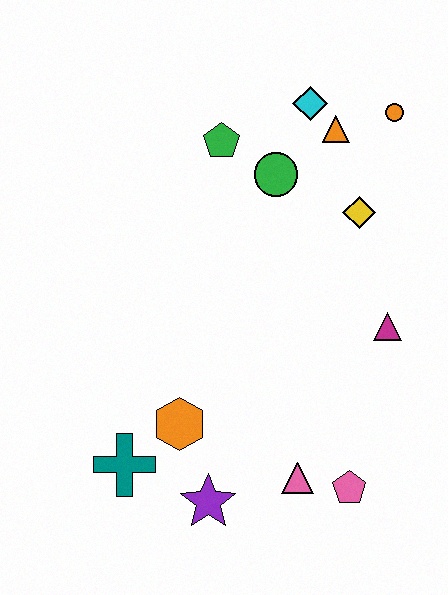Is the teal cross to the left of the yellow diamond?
Yes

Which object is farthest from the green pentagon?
The pink pentagon is farthest from the green pentagon.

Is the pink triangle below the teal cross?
Yes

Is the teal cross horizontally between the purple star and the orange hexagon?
No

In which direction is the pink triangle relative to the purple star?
The pink triangle is to the right of the purple star.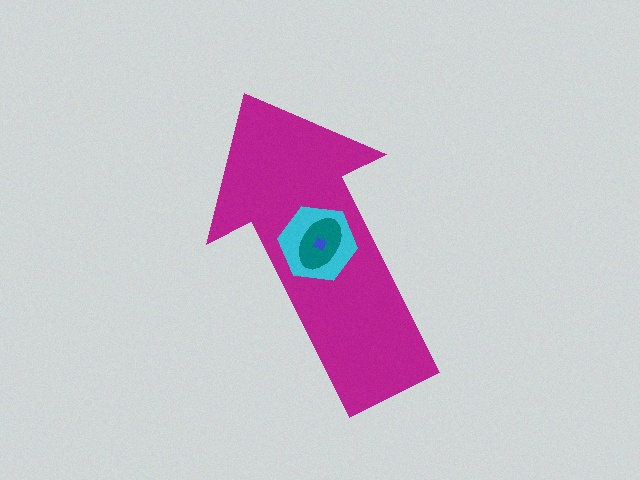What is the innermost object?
The blue diamond.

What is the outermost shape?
The magenta arrow.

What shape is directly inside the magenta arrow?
The cyan hexagon.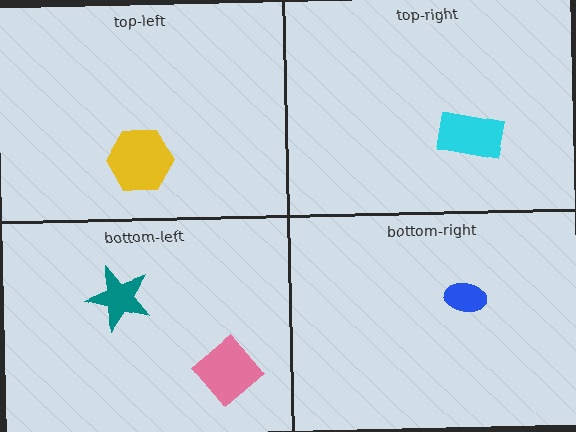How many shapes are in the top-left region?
1.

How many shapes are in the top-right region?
1.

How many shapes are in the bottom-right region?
1.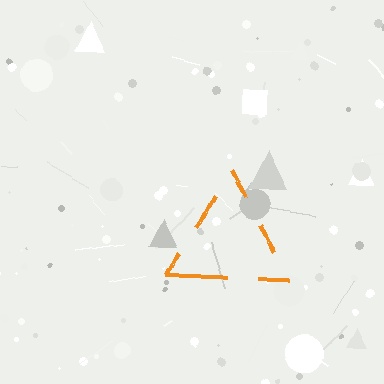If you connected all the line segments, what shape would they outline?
They would outline a triangle.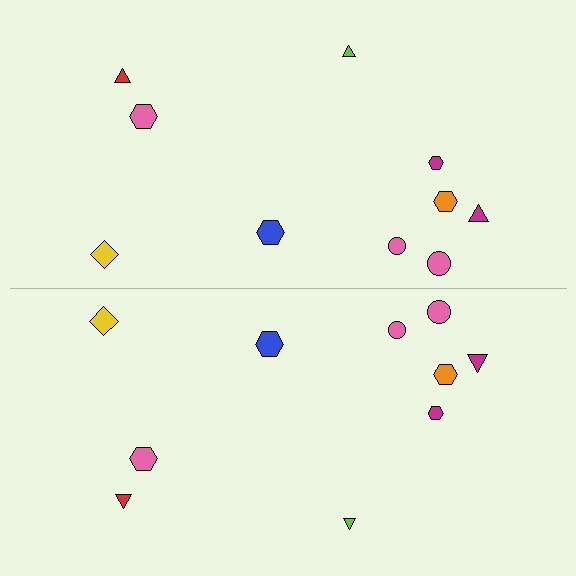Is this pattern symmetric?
Yes, this pattern has bilateral (reflection) symmetry.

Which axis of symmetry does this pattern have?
The pattern has a horizontal axis of symmetry running through the center of the image.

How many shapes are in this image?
There are 20 shapes in this image.